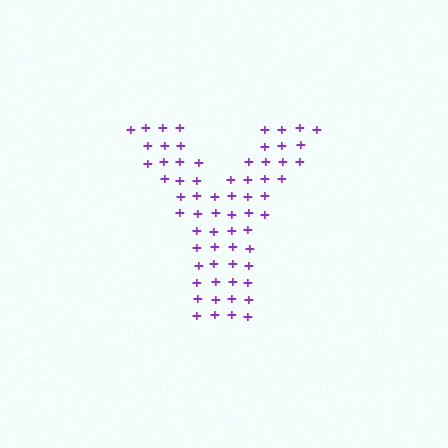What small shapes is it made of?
It is made of small plus signs.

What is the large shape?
The large shape is the letter Y.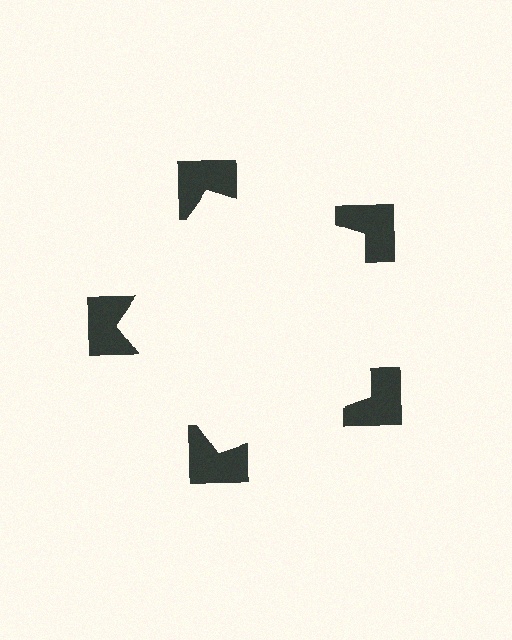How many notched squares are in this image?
There are 5 — one at each vertex of the illusory pentagon.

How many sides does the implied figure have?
5 sides.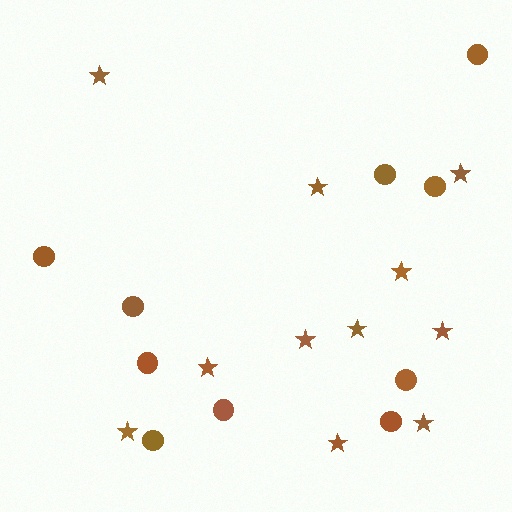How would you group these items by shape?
There are 2 groups: one group of circles (10) and one group of stars (11).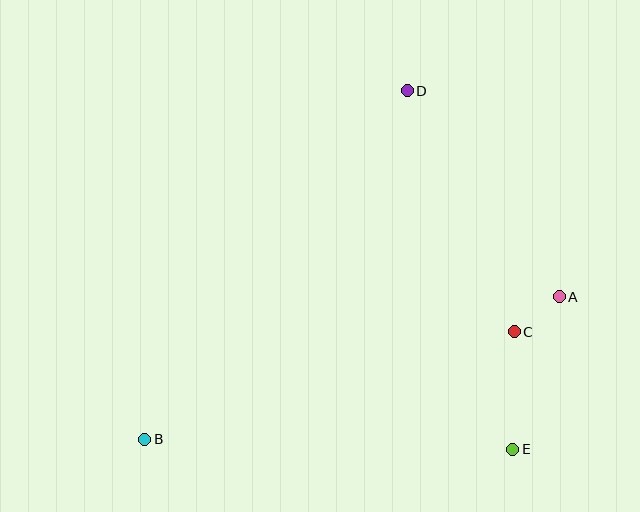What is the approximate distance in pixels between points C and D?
The distance between C and D is approximately 264 pixels.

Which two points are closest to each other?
Points A and C are closest to each other.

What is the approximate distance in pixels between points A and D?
The distance between A and D is approximately 256 pixels.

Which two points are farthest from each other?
Points A and B are farthest from each other.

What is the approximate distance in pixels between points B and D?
The distance between B and D is approximately 436 pixels.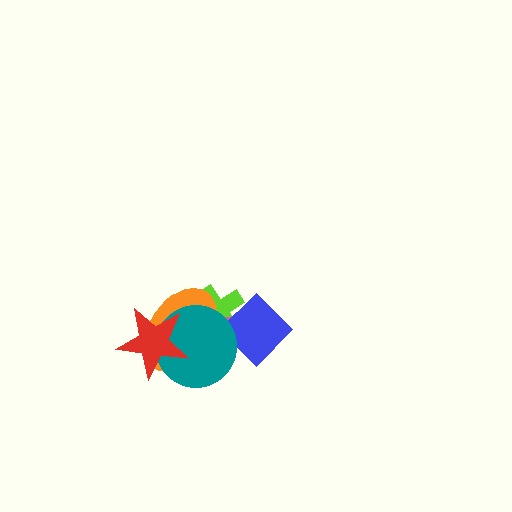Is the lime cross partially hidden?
Yes, it is partially covered by another shape.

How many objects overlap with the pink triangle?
4 objects overlap with the pink triangle.